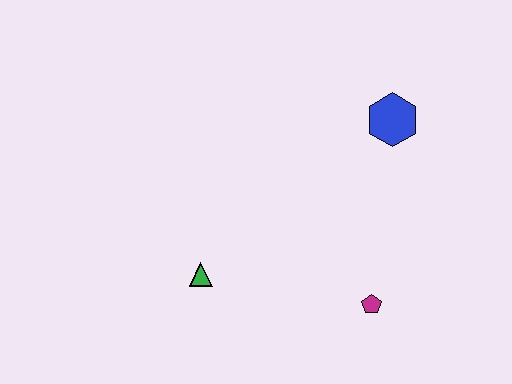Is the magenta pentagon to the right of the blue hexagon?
No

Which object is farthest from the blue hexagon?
The green triangle is farthest from the blue hexagon.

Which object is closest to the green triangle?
The magenta pentagon is closest to the green triangle.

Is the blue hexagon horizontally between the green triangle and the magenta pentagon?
No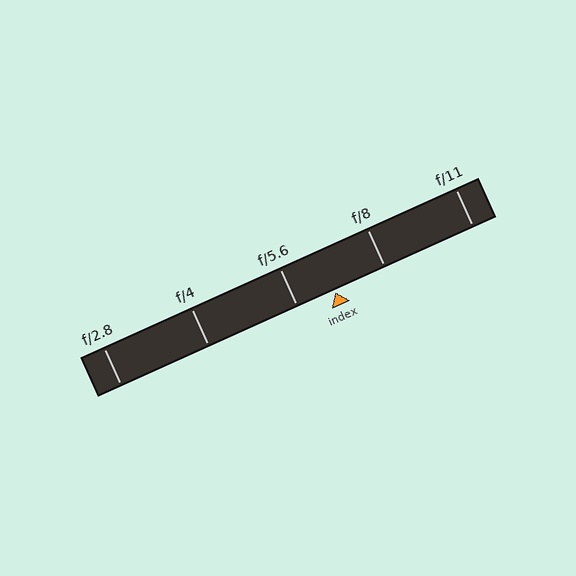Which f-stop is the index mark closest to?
The index mark is closest to f/5.6.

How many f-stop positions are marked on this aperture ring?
There are 5 f-stop positions marked.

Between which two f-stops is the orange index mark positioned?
The index mark is between f/5.6 and f/8.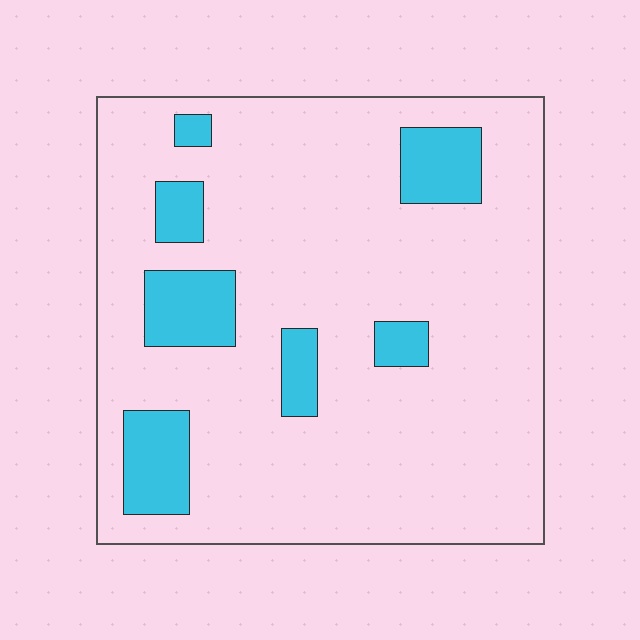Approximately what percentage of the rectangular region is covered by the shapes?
Approximately 15%.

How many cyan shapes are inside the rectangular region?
7.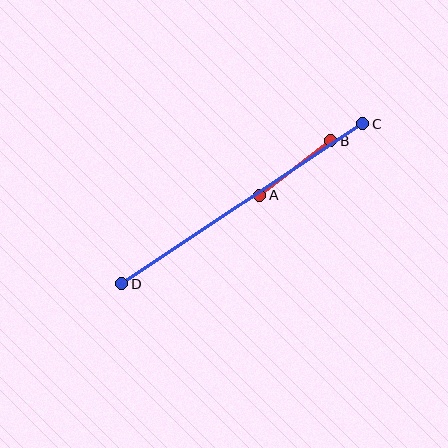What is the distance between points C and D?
The distance is approximately 289 pixels.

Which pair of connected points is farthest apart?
Points C and D are farthest apart.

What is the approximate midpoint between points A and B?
The midpoint is at approximately (295, 168) pixels.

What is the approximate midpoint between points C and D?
The midpoint is at approximately (242, 204) pixels.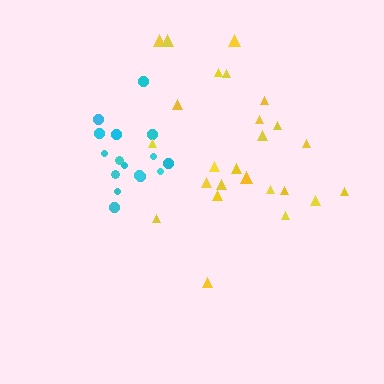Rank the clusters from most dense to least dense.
cyan, yellow.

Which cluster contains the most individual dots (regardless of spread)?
Yellow (25).